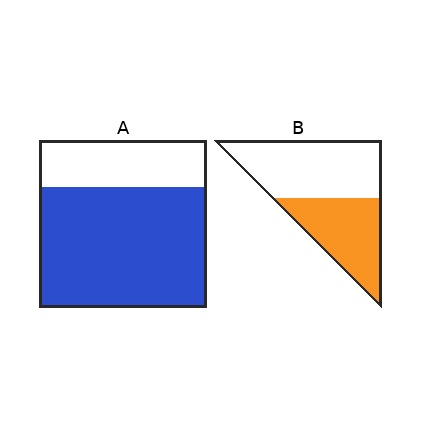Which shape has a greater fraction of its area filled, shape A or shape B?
Shape A.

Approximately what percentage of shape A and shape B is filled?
A is approximately 70% and B is approximately 45%.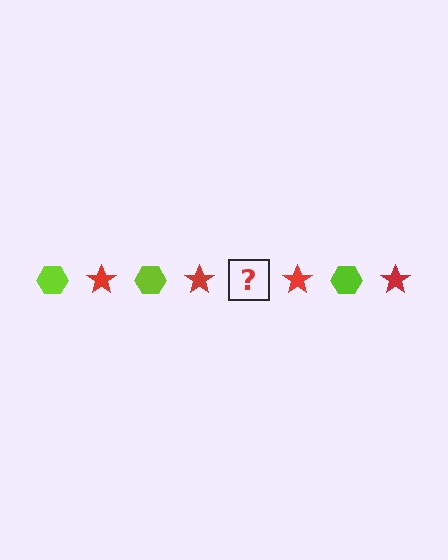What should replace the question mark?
The question mark should be replaced with a lime hexagon.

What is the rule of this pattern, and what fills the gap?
The rule is that the pattern alternates between lime hexagon and red star. The gap should be filled with a lime hexagon.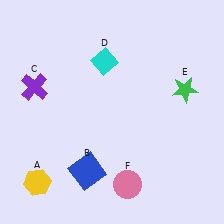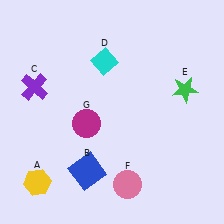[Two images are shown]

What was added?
A magenta circle (G) was added in Image 2.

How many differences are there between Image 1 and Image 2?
There is 1 difference between the two images.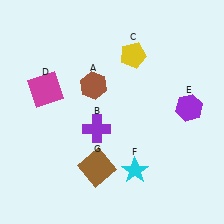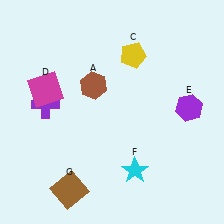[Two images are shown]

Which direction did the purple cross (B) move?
The purple cross (B) moved left.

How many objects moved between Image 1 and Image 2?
2 objects moved between the two images.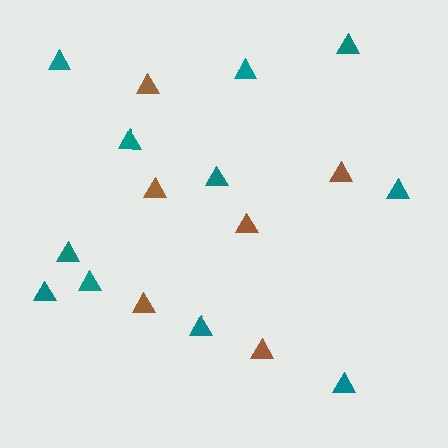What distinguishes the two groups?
There are 2 groups: one group of brown triangles (6) and one group of teal triangles (11).